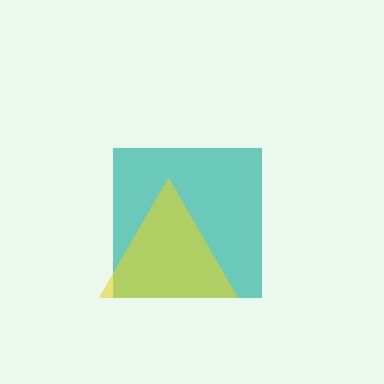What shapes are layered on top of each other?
The layered shapes are: a teal square, a yellow triangle.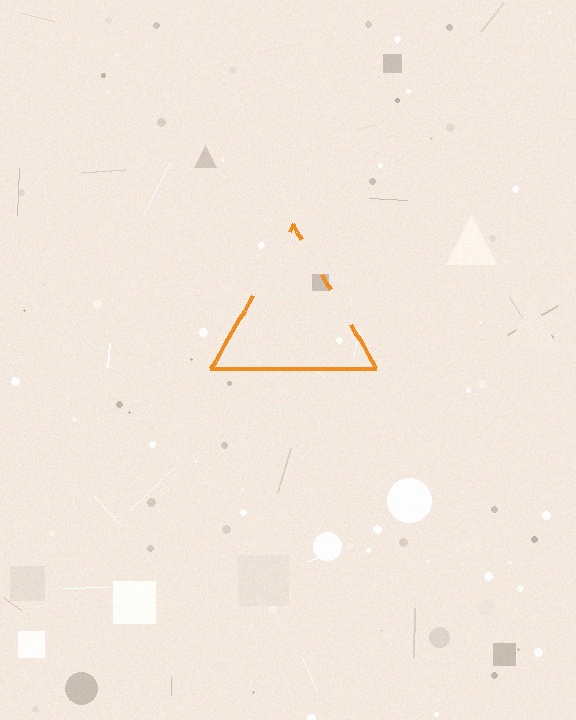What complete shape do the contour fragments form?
The contour fragments form a triangle.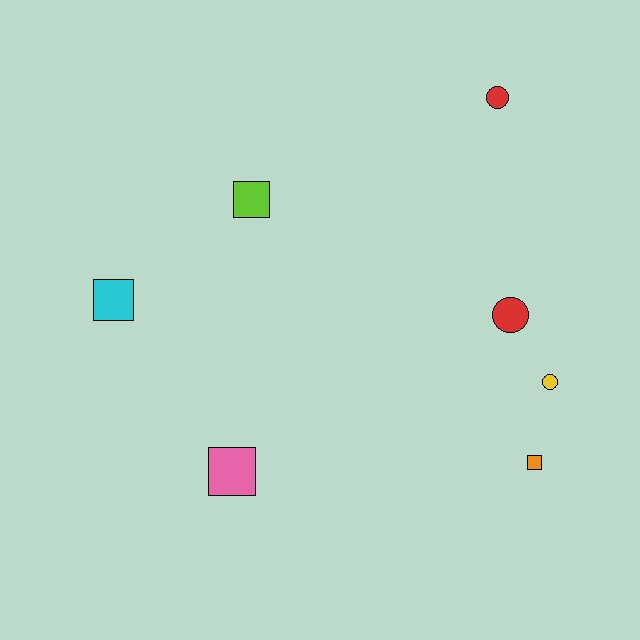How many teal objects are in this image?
There are no teal objects.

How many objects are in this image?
There are 7 objects.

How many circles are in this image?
There are 3 circles.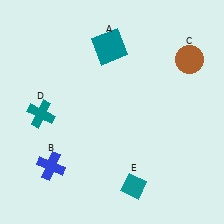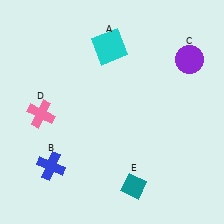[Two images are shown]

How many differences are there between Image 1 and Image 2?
There are 3 differences between the two images.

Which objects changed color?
A changed from teal to cyan. C changed from brown to purple. D changed from teal to pink.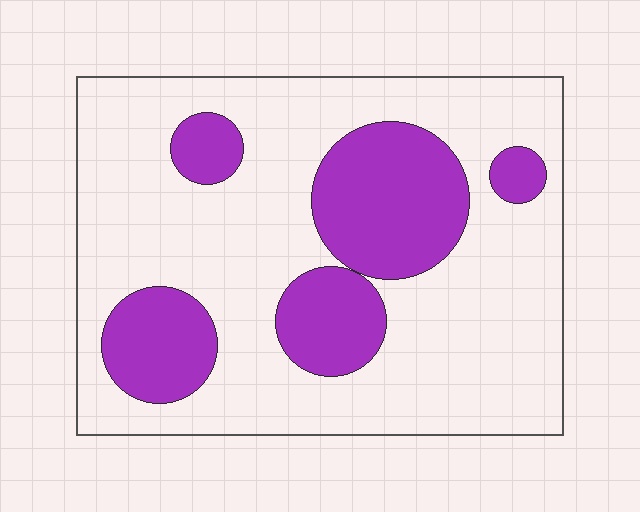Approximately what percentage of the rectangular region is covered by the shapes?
Approximately 25%.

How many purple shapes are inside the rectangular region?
5.